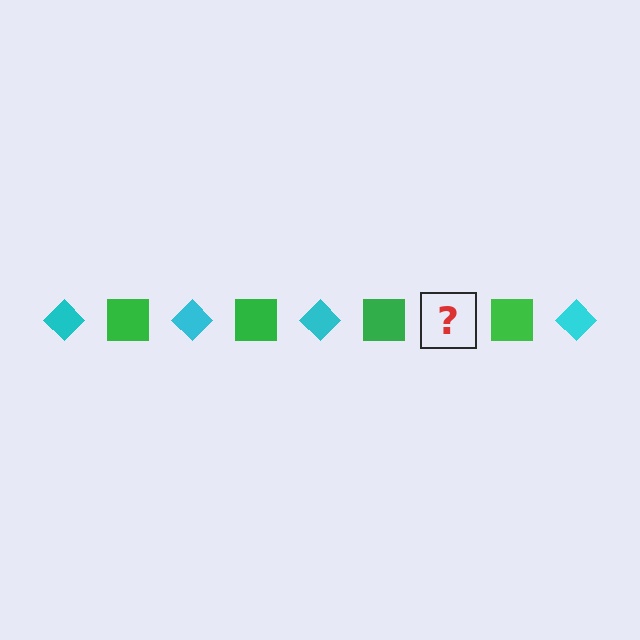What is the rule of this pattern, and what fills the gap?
The rule is that the pattern alternates between cyan diamond and green square. The gap should be filled with a cyan diamond.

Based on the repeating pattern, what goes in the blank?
The blank should be a cyan diamond.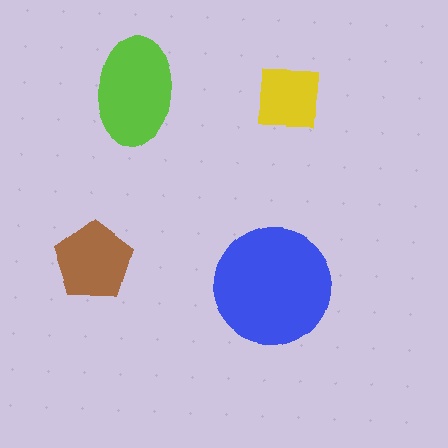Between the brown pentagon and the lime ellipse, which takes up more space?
The lime ellipse.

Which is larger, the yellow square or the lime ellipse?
The lime ellipse.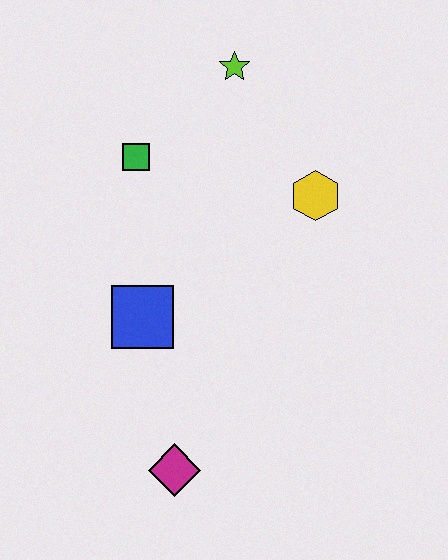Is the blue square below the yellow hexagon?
Yes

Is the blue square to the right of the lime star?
No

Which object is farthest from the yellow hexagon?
The magenta diamond is farthest from the yellow hexagon.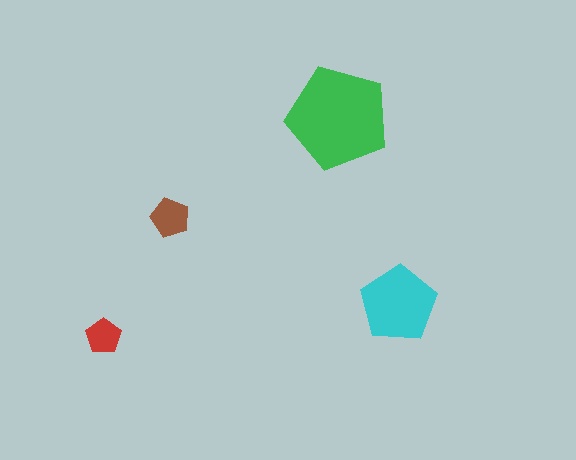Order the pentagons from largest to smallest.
the green one, the cyan one, the brown one, the red one.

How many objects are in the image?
There are 4 objects in the image.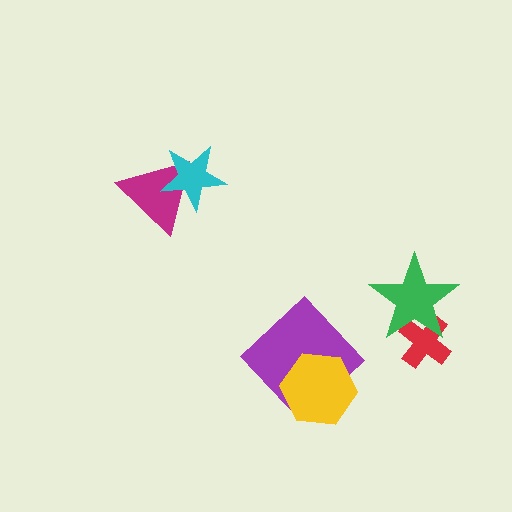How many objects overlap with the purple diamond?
1 object overlaps with the purple diamond.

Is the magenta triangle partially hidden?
Yes, it is partially covered by another shape.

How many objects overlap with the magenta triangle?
1 object overlaps with the magenta triangle.